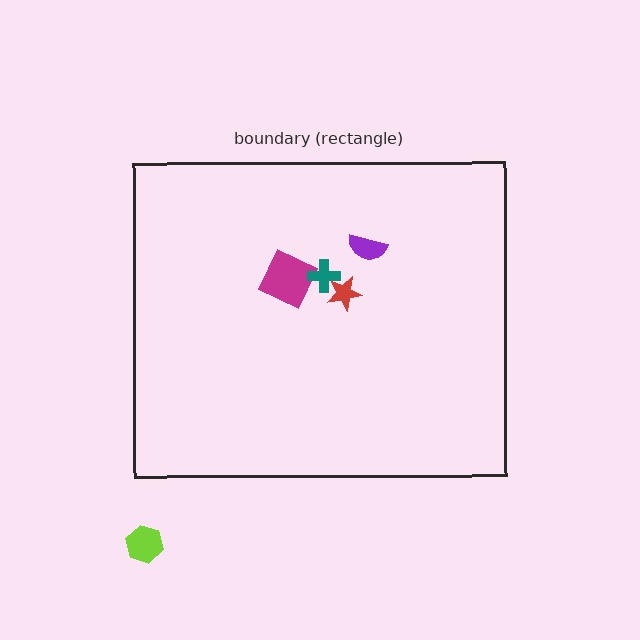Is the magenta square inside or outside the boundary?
Inside.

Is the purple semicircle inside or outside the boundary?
Inside.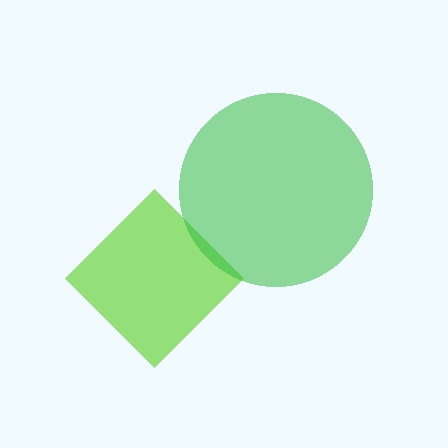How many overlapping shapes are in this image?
There are 2 overlapping shapes in the image.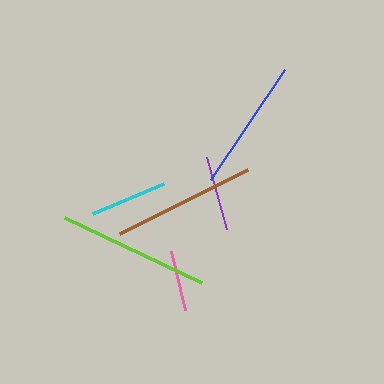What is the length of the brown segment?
The brown segment is approximately 143 pixels long.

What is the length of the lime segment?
The lime segment is approximately 152 pixels long.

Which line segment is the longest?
The lime line is the longest at approximately 152 pixels.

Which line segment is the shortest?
The pink line is the shortest at approximately 61 pixels.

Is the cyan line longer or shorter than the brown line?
The brown line is longer than the cyan line.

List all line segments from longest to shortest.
From longest to shortest: lime, brown, blue, cyan, purple, pink.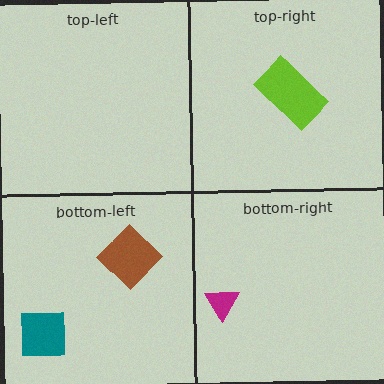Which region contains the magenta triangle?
The bottom-right region.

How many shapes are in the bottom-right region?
1.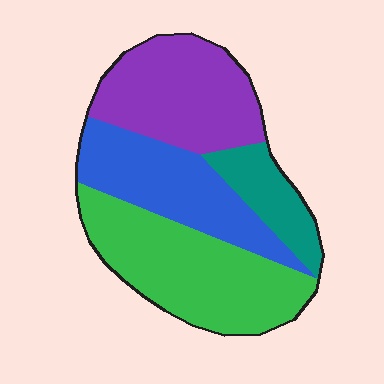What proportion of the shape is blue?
Blue takes up between a quarter and a half of the shape.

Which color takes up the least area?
Teal, at roughly 10%.